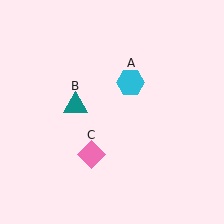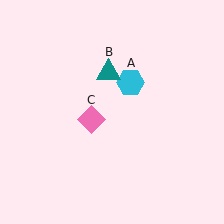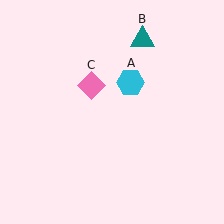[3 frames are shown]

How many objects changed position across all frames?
2 objects changed position: teal triangle (object B), pink diamond (object C).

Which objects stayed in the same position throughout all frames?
Cyan hexagon (object A) remained stationary.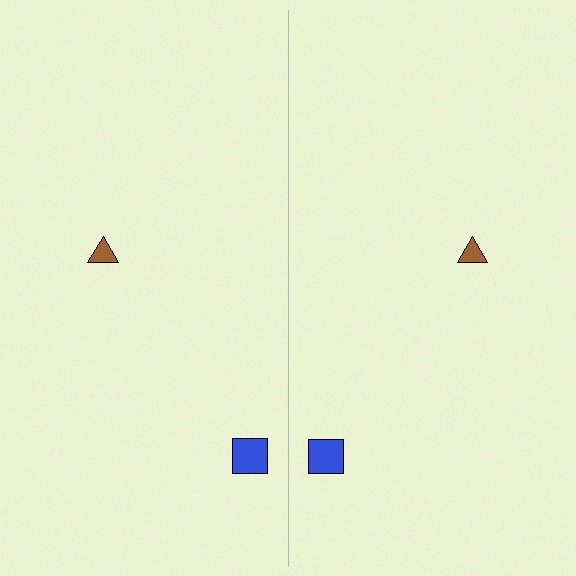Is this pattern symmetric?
Yes, this pattern has bilateral (reflection) symmetry.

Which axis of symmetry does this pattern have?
The pattern has a vertical axis of symmetry running through the center of the image.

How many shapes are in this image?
There are 4 shapes in this image.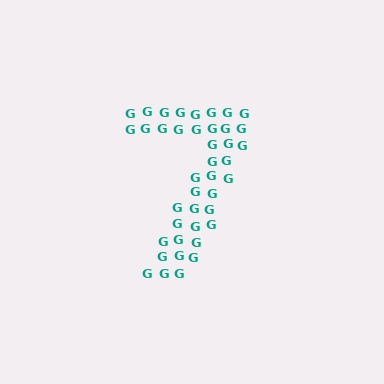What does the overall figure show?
The overall figure shows the digit 7.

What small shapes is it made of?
It is made of small letter G's.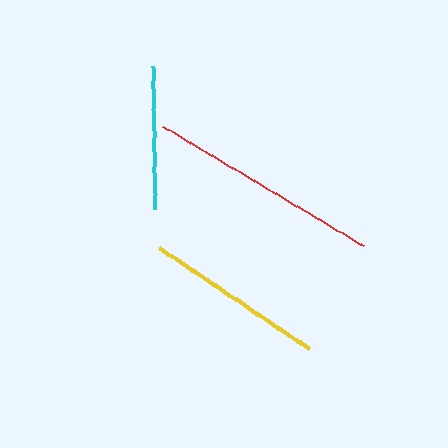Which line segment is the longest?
The red line is the longest at approximately 234 pixels.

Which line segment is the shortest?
The cyan line is the shortest at approximately 143 pixels.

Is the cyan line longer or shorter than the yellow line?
The yellow line is longer than the cyan line.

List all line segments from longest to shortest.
From longest to shortest: red, yellow, cyan.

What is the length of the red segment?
The red segment is approximately 234 pixels long.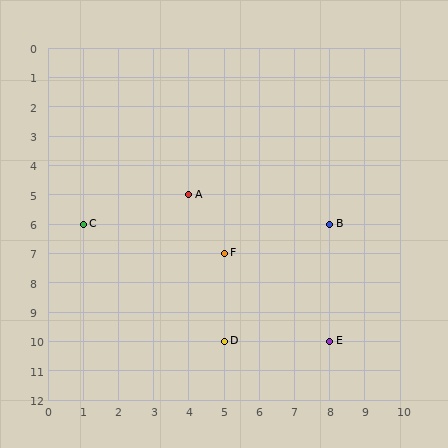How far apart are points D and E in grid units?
Points D and E are 3 columns apart.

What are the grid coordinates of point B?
Point B is at grid coordinates (8, 6).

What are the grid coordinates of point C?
Point C is at grid coordinates (1, 6).